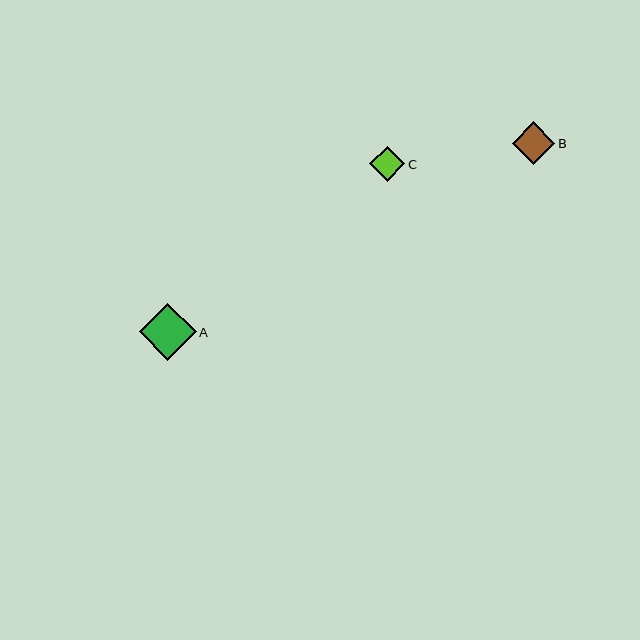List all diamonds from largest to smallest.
From largest to smallest: A, B, C.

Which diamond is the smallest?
Diamond C is the smallest with a size of approximately 35 pixels.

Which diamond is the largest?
Diamond A is the largest with a size of approximately 57 pixels.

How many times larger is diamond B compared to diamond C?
Diamond B is approximately 1.2 times the size of diamond C.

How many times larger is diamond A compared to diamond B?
Diamond A is approximately 1.3 times the size of diamond B.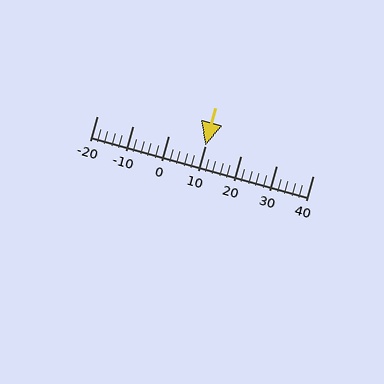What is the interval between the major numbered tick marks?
The major tick marks are spaced 10 units apart.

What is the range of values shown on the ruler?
The ruler shows values from -20 to 40.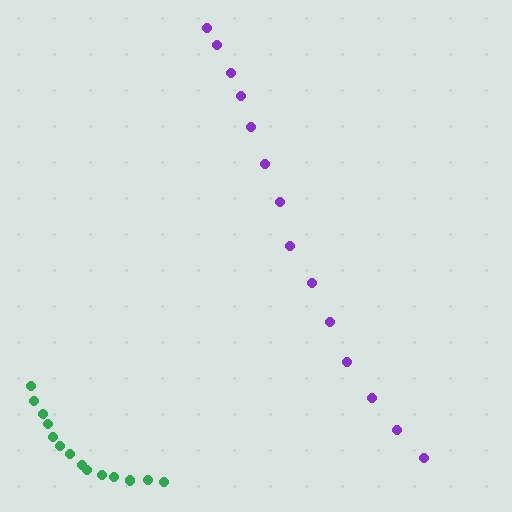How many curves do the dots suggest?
There are 2 distinct paths.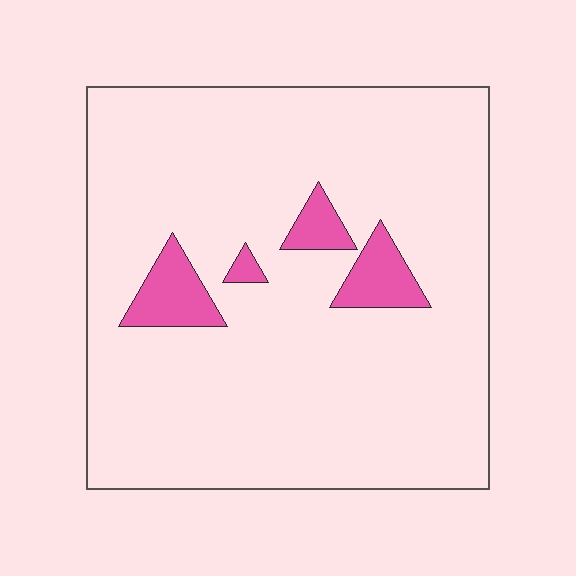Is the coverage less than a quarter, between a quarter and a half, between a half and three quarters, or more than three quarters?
Less than a quarter.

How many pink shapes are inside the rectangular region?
4.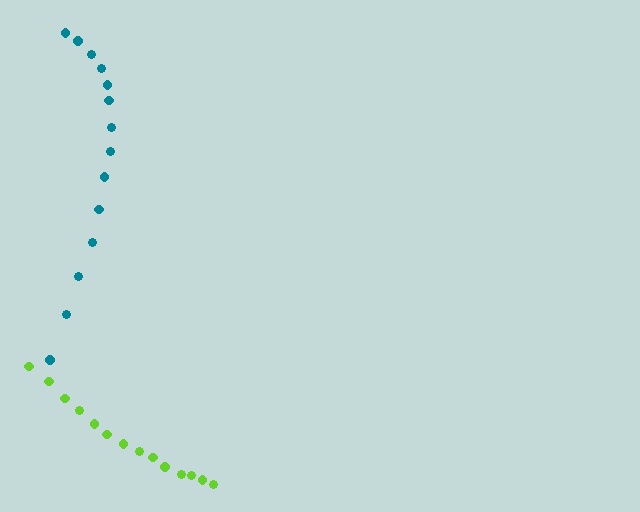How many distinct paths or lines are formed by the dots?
There are 2 distinct paths.